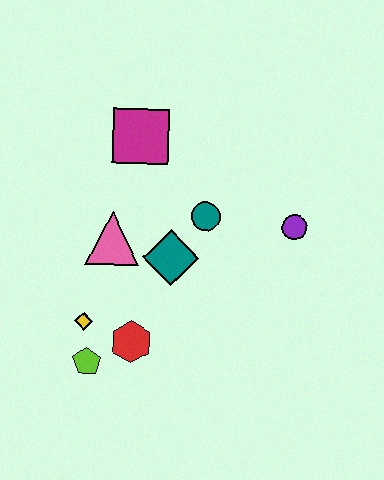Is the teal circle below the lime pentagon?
No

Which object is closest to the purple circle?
The teal circle is closest to the purple circle.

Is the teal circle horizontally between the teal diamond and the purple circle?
Yes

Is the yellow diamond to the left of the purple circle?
Yes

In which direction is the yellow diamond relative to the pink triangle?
The yellow diamond is below the pink triangle.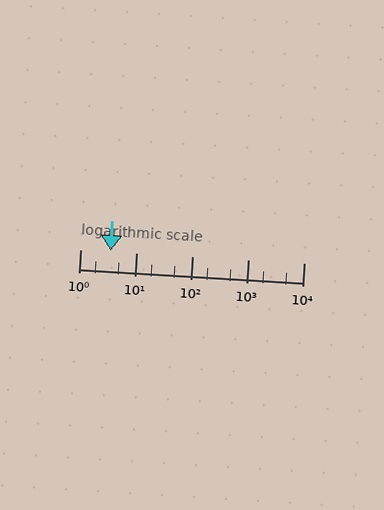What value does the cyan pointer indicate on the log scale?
The pointer indicates approximately 3.5.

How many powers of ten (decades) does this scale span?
The scale spans 4 decades, from 1 to 10000.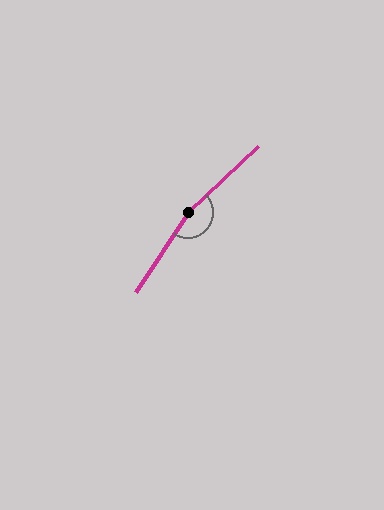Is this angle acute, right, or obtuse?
It is obtuse.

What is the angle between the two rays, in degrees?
Approximately 166 degrees.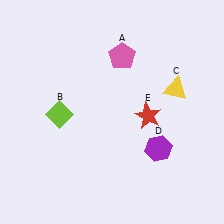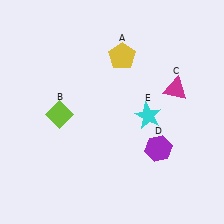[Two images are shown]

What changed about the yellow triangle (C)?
In Image 1, C is yellow. In Image 2, it changed to magenta.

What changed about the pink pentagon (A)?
In Image 1, A is pink. In Image 2, it changed to yellow.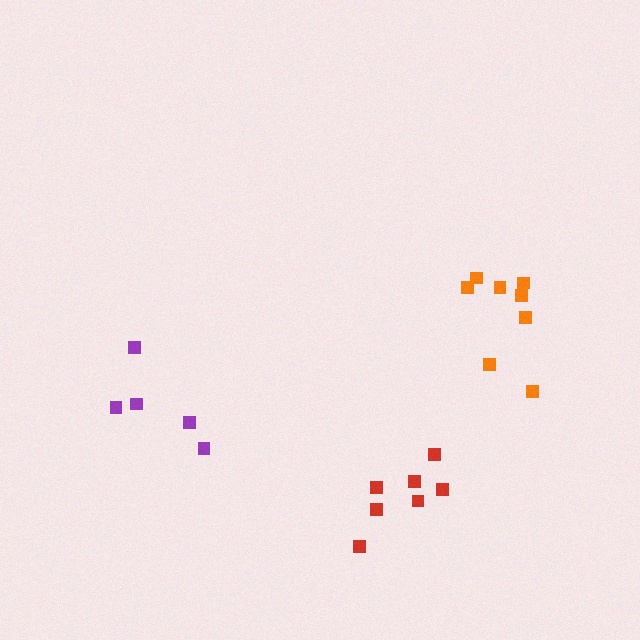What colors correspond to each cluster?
The clusters are colored: red, purple, orange.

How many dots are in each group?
Group 1: 7 dots, Group 2: 5 dots, Group 3: 8 dots (20 total).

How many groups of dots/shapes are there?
There are 3 groups.